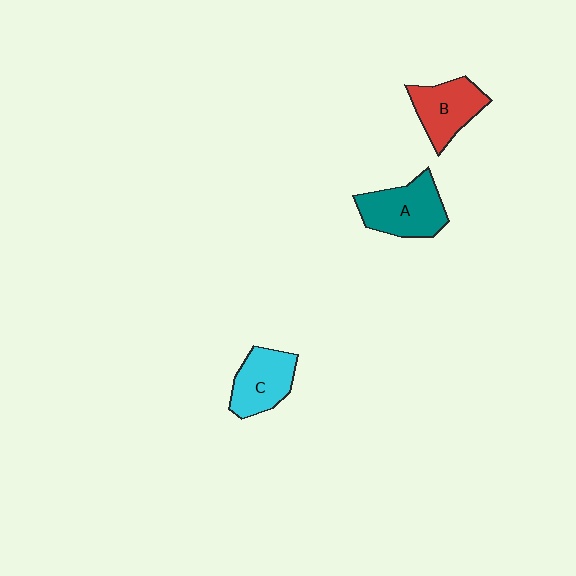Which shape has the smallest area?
Shape C (cyan).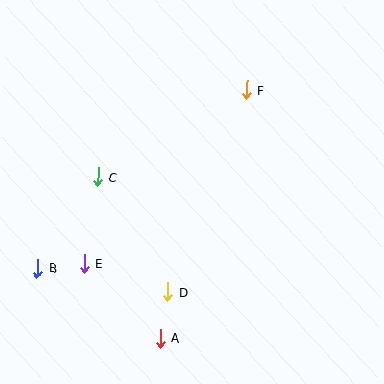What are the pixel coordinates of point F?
Point F is at (246, 90).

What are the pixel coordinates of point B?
Point B is at (38, 268).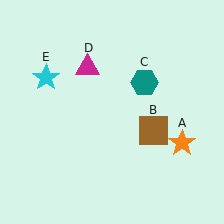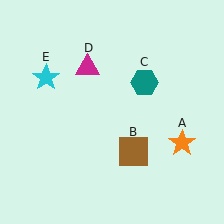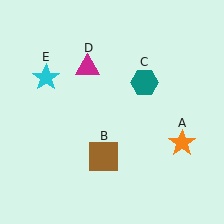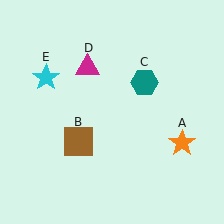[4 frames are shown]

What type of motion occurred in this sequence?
The brown square (object B) rotated clockwise around the center of the scene.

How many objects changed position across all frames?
1 object changed position: brown square (object B).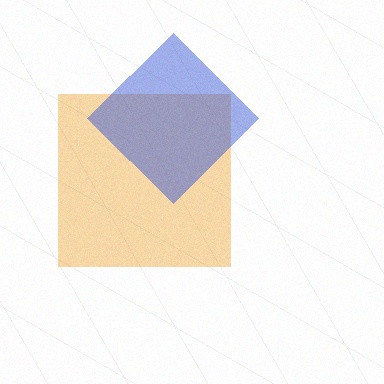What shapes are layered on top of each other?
The layered shapes are: an orange square, a blue diamond.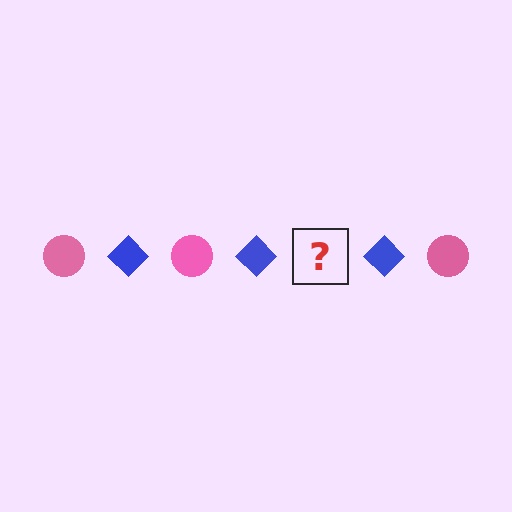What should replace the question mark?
The question mark should be replaced with a pink circle.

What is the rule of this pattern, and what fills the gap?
The rule is that the pattern alternates between pink circle and blue diamond. The gap should be filled with a pink circle.